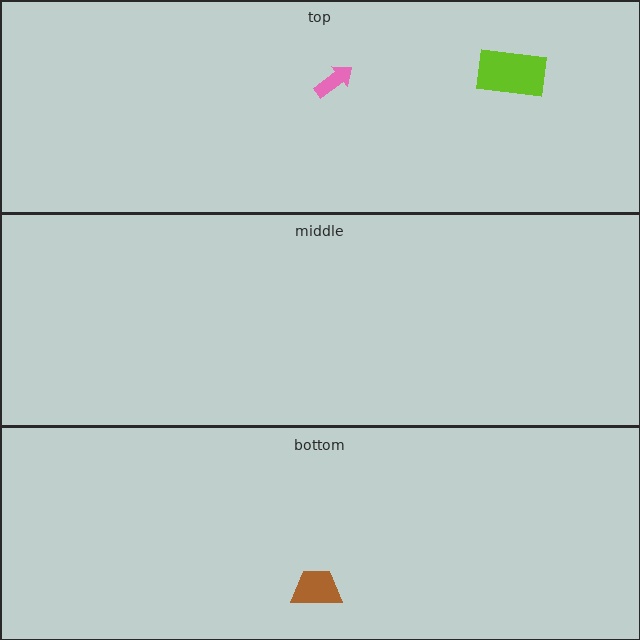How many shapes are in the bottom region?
1.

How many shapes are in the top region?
2.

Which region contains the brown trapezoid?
The bottom region.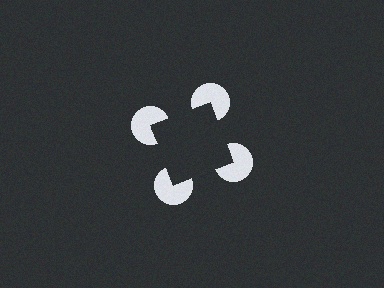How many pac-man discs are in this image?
There are 4 — one at each vertex of the illusory square.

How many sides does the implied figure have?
4 sides.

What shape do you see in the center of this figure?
An illusory square — its edges are inferred from the aligned wedge cuts in the pac-man discs, not physically drawn.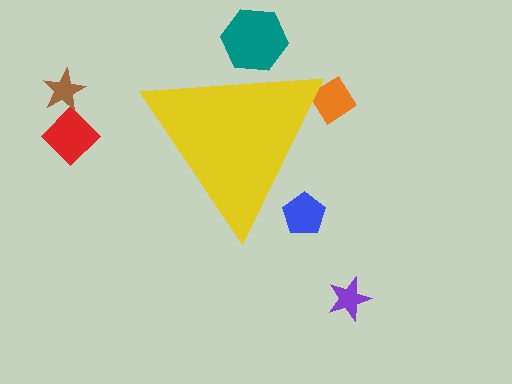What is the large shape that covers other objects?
A yellow triangle.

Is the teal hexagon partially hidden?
Yes, the teal hexagon is partially hidden behind the yellow triangle.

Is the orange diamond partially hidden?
Yes, the orange diamond is partially hidden behind the yellow triangle.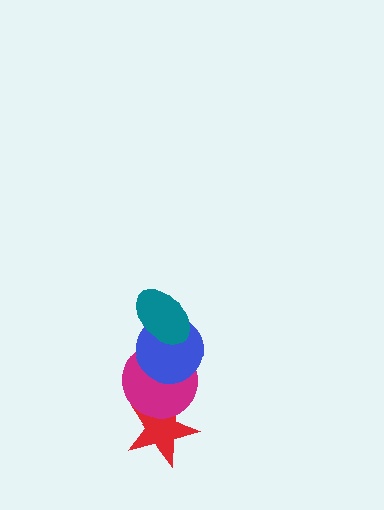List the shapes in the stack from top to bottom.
From top to bottom: the teal ellipse, the blue circle, the magenta circle, the red star.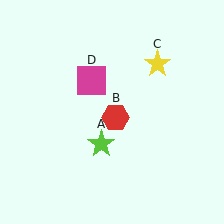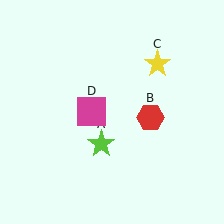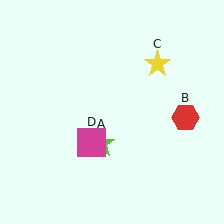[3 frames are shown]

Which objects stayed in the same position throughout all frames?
Lime star (object A) and yellow star (object C) remained stationary.